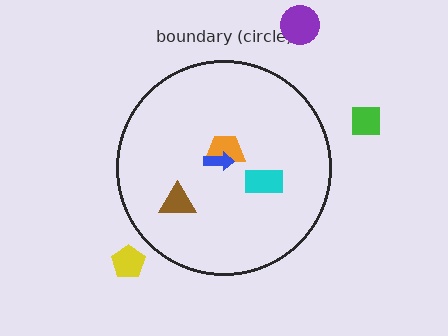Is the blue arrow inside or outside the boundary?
Inside.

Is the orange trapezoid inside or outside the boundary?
Inside.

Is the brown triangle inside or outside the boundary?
Inside.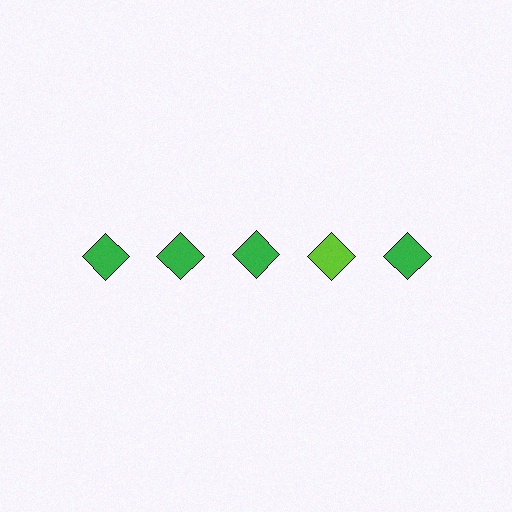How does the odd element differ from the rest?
It has a different color: lime instead of green.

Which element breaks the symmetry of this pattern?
The lime diamond in the top row, second from right column breaks the symmetry. All other shapes are green diamonds.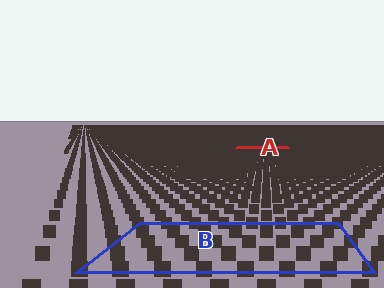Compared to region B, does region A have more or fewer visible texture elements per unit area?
Region A has more texture elements per unit area — they are packed more densely because it is farther away.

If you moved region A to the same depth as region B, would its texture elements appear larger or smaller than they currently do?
They would appear larger. At a closer depth, the same texture elements are projected at a bigger on-screen size.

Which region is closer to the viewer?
Region B is closer. The texture elements there are larger and more spread out.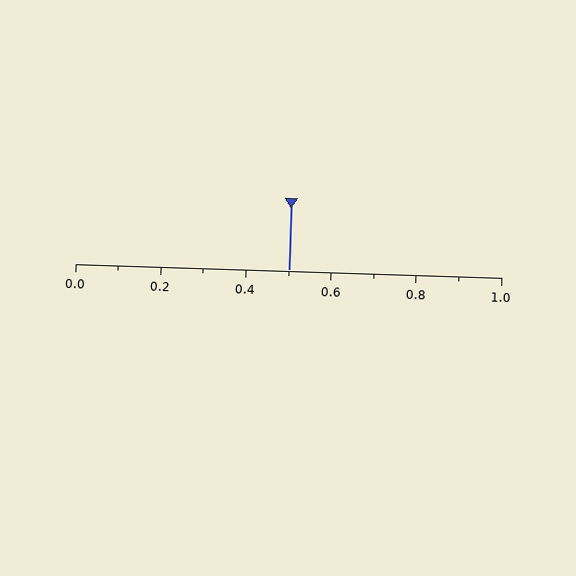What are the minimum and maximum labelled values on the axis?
The axis runs from 0.0 to 1.0.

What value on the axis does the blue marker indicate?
The marker indicates approximately 0.5.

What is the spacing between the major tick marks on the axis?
The major ticks are spaced 0.2 apart.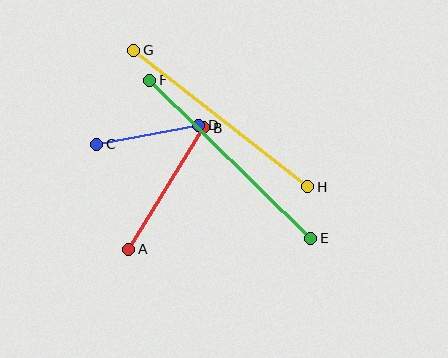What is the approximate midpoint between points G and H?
The midpoint is at approximately (221, 119) pixels.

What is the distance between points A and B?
The distance is approximately 143 pixels.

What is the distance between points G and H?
The distance is approximately 221 pixels.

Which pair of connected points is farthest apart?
Points E and F are farthest apart.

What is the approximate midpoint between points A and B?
The midpoint is at approximately (166, 189) pixels.